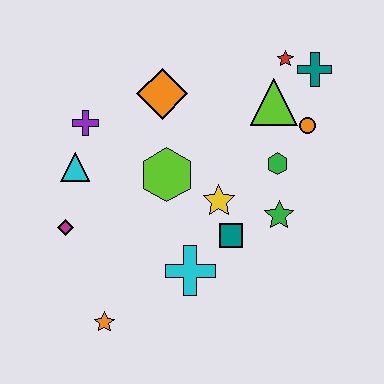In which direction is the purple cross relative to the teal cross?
The purple cross is to the left of the teal cross.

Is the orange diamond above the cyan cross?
Yes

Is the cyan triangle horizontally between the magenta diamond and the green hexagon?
Yes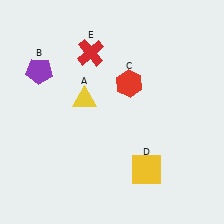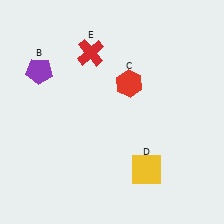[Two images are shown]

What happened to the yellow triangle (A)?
The yellow triangle (A) was removed in Image 2. It was in the top-left area of Image 1.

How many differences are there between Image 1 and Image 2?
There is 1 difference between the two images.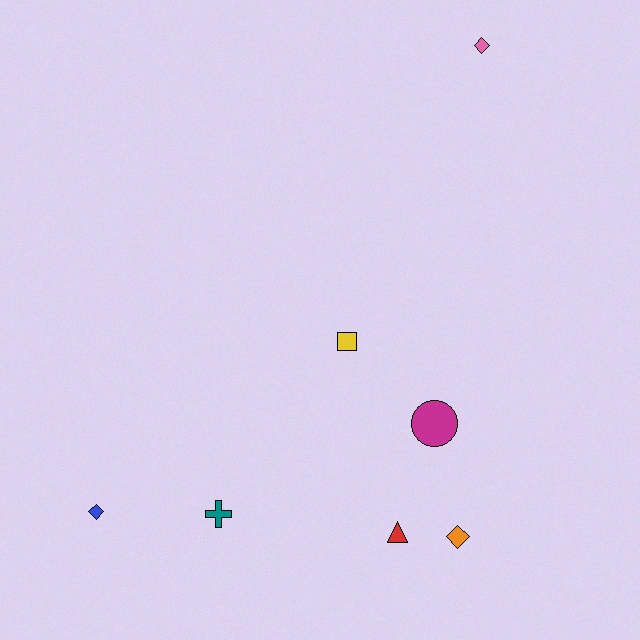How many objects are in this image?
There are 7 objects.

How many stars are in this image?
There are no stars.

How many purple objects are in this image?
There are no purple objects.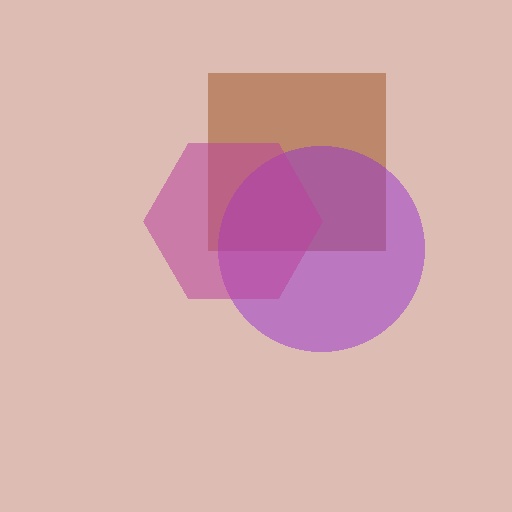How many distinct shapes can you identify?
There are 3 distinct shapes: a brown square, a purple circle, a magenta hexagon.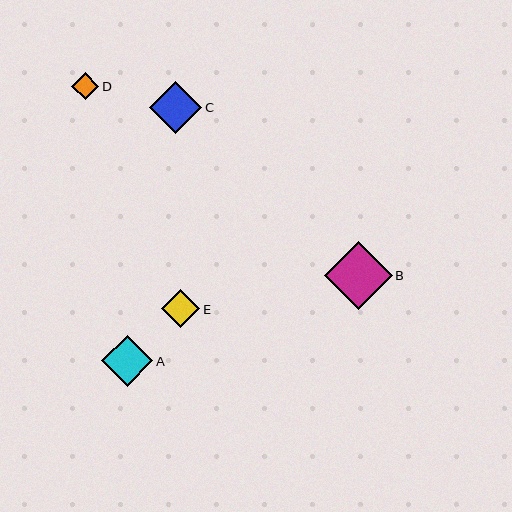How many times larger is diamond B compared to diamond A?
Diamond B is approximately 1.3 times the size of diamond A.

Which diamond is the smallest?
Diamond D is the smallest with a size of approximately 27 pixels.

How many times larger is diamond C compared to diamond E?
Diamond C is approximately 1.4 times the size of diamond E.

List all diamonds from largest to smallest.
From largest to smallest: B, C, A, E, D.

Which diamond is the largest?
Diamond B is the largest with a size of approximately 68 pixels.